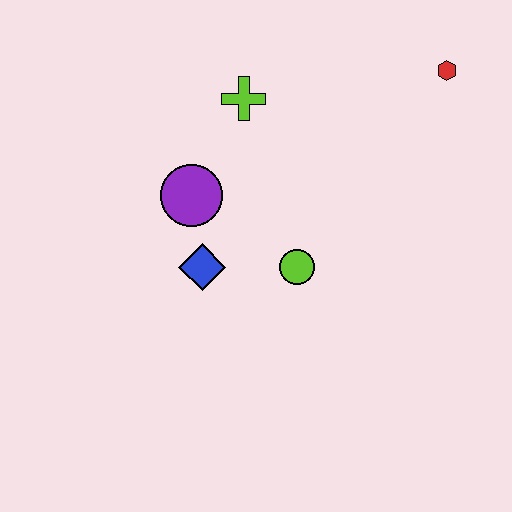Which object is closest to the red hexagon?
The lime cross is closest to the red hexagon.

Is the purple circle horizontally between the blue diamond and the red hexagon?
No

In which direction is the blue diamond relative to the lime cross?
The blue diamond is below the lime cross.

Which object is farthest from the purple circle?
The red hexagon is farthest from the purple circle.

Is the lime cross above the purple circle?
Yes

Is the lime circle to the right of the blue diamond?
Yes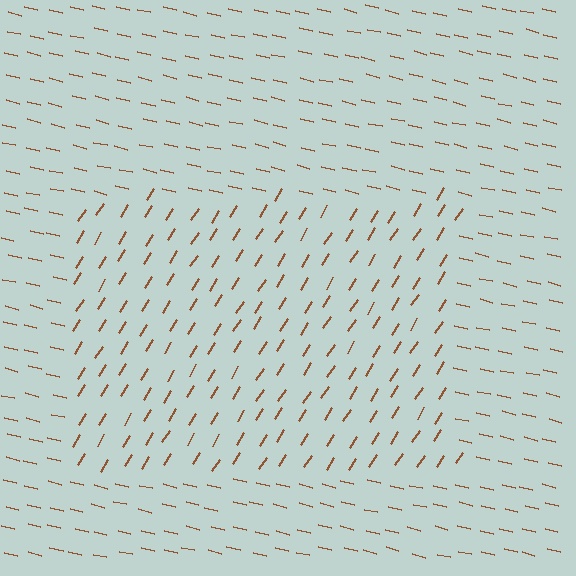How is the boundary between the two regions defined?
The boundary is defined purely by a change in line orientation (approximately 71 degrees difference). All lines are the same color and thickness.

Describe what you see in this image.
The image is filled with small brown line segments. A rectangle region in the image has lines oriented differently from the surrounding lines, creating a visible texture boundary.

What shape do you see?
I see a rectangle.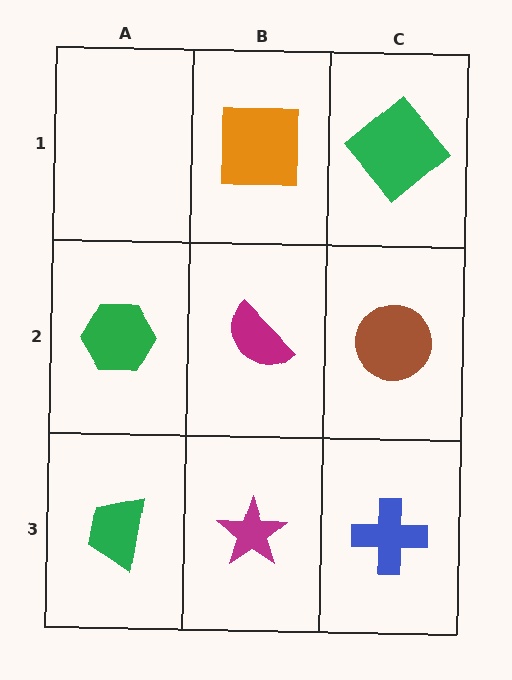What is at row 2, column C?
A brown circle.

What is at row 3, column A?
A green trapezoid.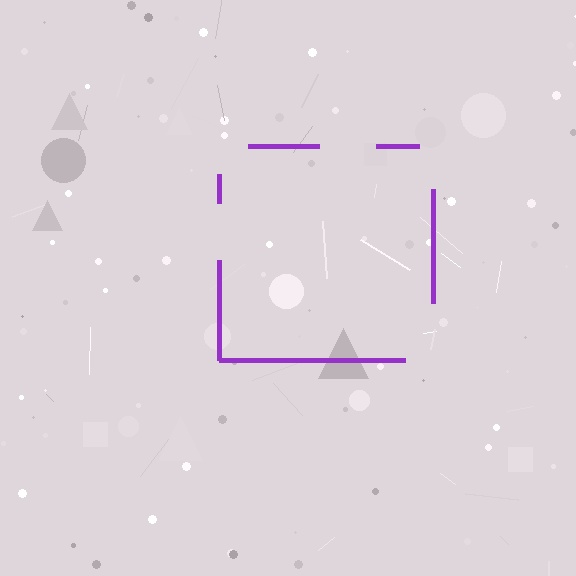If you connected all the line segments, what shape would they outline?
They would outline a square.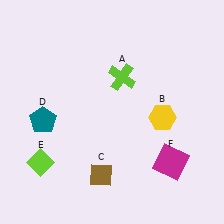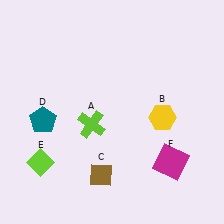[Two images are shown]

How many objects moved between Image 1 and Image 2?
1 object moved between the two images.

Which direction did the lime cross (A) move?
The lime cross (A) moved down.